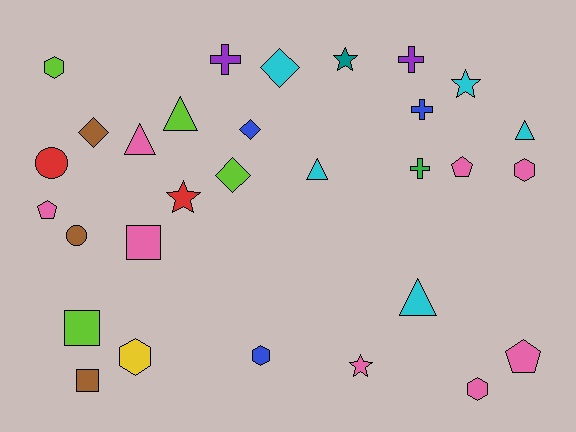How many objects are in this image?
There are 30 objects.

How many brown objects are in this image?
There are 3 brown objects.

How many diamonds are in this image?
There are 4 diamonds.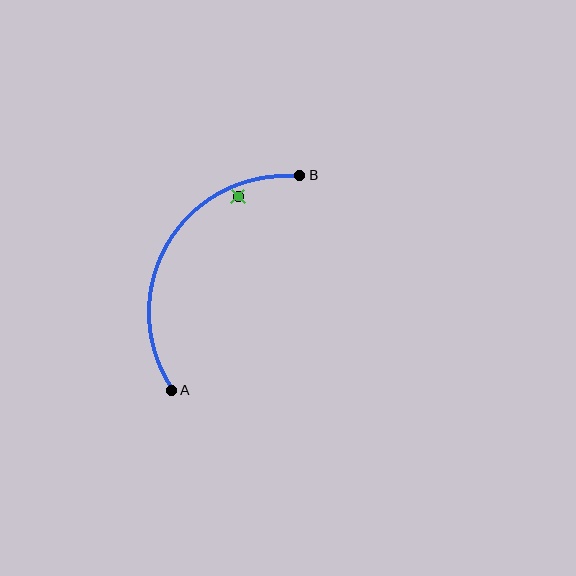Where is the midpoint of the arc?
The arc midpoint is the point on the curve farthest from the straight line joining A and B. It sits to the left of that line.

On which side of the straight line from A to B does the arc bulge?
The arc bulges to the left of the straight line connecting A and B.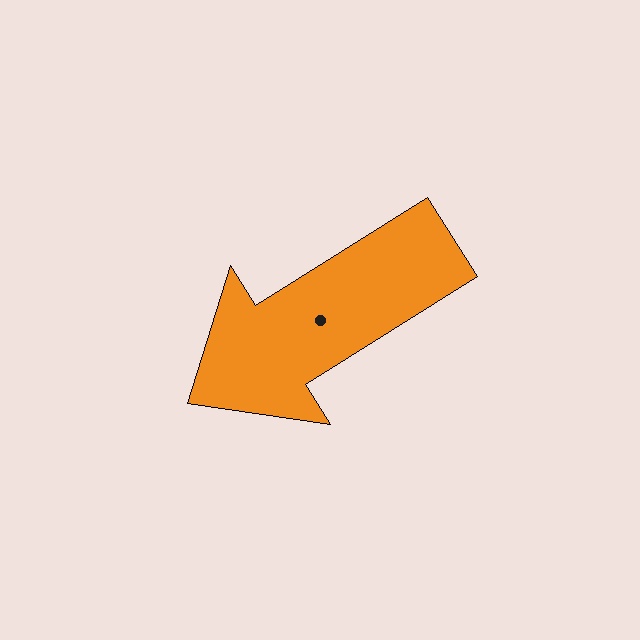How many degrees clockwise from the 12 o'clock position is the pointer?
Approximately 238 degrees.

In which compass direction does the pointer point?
Southwest.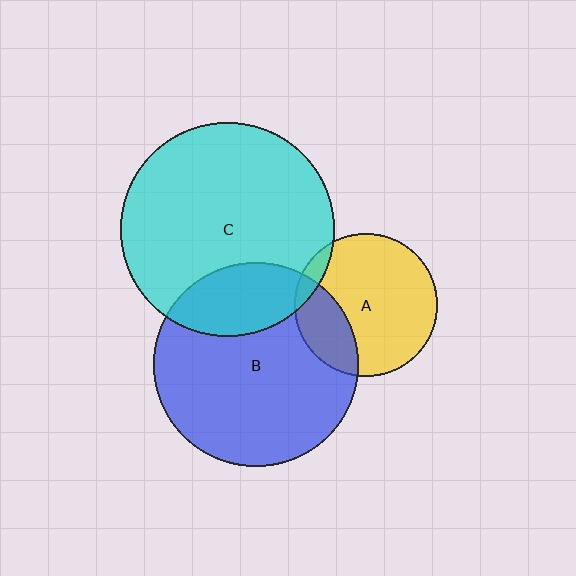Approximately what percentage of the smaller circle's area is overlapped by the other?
Approximately 25%.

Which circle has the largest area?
Circle C (cyan).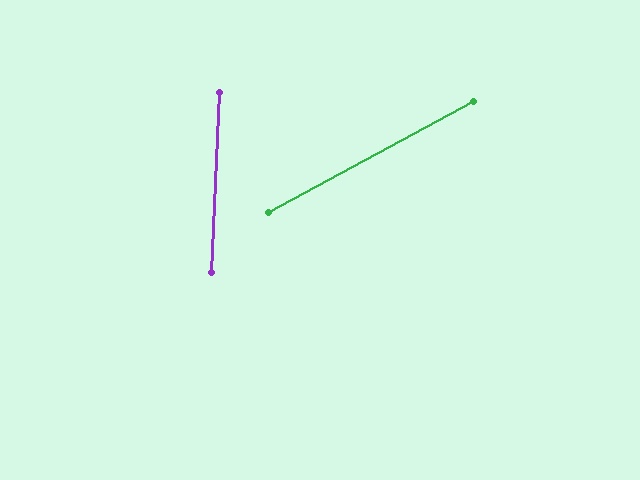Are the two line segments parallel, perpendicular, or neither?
Neither parallel nor perpendicular — they differ by about 59°.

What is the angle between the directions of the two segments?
Approximately 59 degrees.